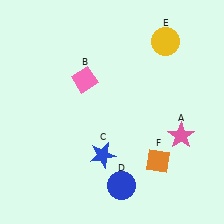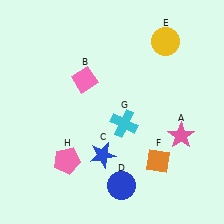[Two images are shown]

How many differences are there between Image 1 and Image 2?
There are 2 differences between the two images.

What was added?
A cyan cross (G), a pink pentagon (H) were added in Image 2.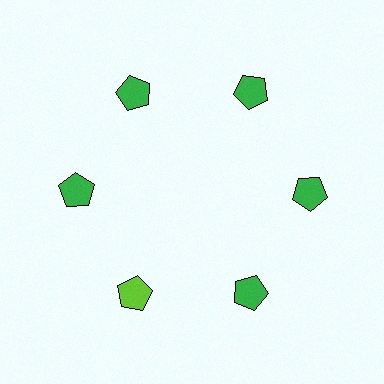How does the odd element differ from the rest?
It has a different color: lime instead of green.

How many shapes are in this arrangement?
There are 6 shapes arranged in a ring pattern.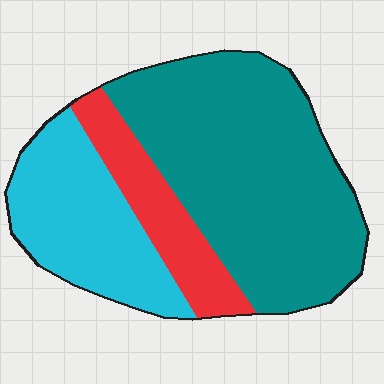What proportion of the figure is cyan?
Cyan covers 27% of the figure.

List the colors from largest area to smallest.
From largest to smallest: teal, cyan, red.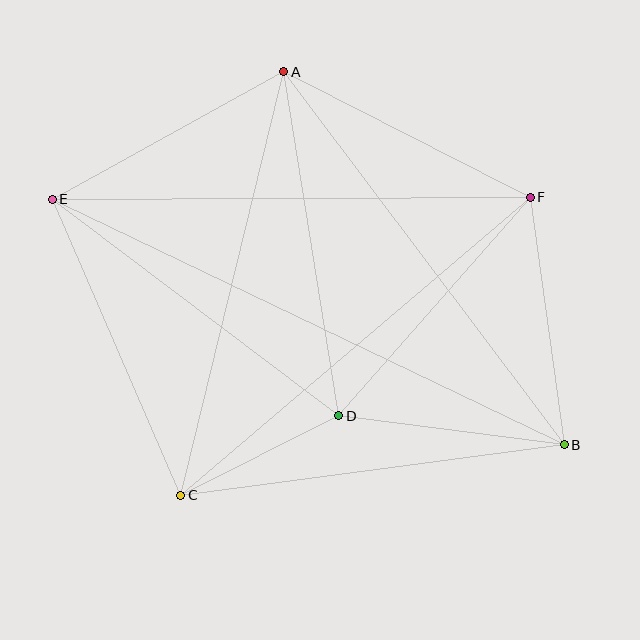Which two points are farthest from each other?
Points B and E are farthest from each other.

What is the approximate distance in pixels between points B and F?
The distance between B and F is approximately 249 pixels.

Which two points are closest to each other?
Points C and D are closest to each other.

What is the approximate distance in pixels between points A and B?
The distance between A and B is approximately 467 pixels.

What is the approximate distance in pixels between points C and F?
The distance between C and F is approximately 459 pixels.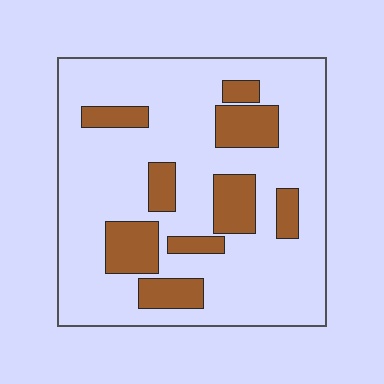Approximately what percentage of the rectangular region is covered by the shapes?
Approximately 20%.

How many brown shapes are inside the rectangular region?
9.